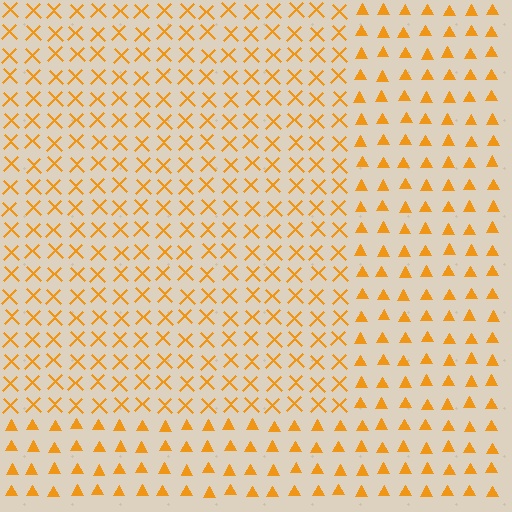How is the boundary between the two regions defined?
The boundary is defined by a change in element shape: X marks inside vs. triangles outside. All elements share the same color and spacing.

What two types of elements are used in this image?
The image uses X marks inside the rectangle region and triangles outside it.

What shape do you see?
I see a rectangle.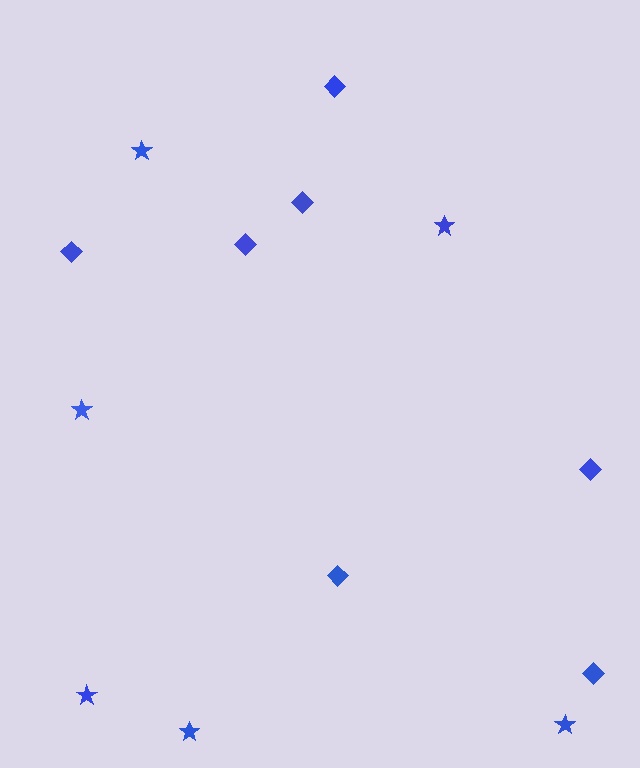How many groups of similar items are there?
There are 2 groups: one group of diamonds (7) and one group of stars (6).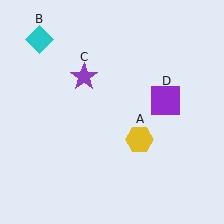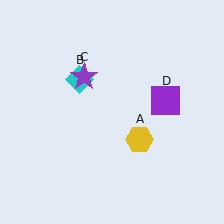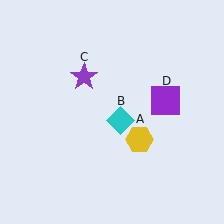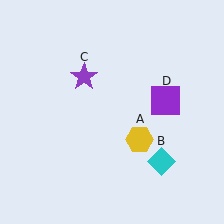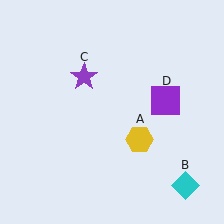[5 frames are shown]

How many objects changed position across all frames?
1 object changed position: cyan diamond (object B).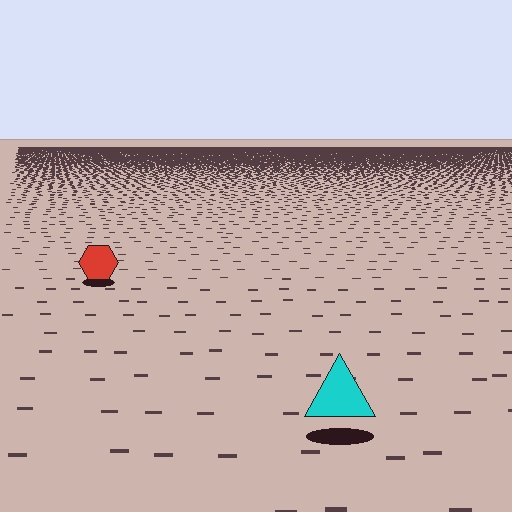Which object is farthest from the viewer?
The red hexagon is farthest from the viewer. It appears smaller and the ground texture around it is denser.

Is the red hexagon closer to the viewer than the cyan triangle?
No. The cyan triangle is closer — you can tell from the texture gradient: the ground texture is coarser near it.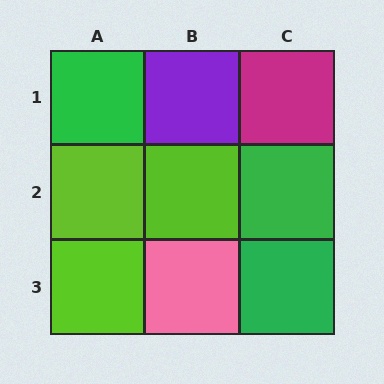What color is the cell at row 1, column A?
Green.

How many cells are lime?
3 cells are lime.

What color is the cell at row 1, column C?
Magenta.